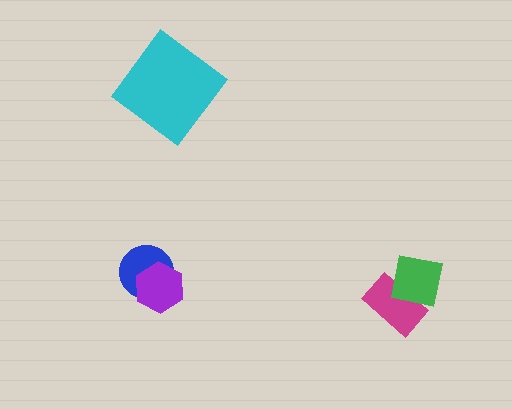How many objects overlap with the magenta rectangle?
1 object overlaps with the magenta rectangle.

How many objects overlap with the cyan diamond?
0 objects overlap with the cyan diamond.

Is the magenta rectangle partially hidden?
Yes, it is partially covered by another shape.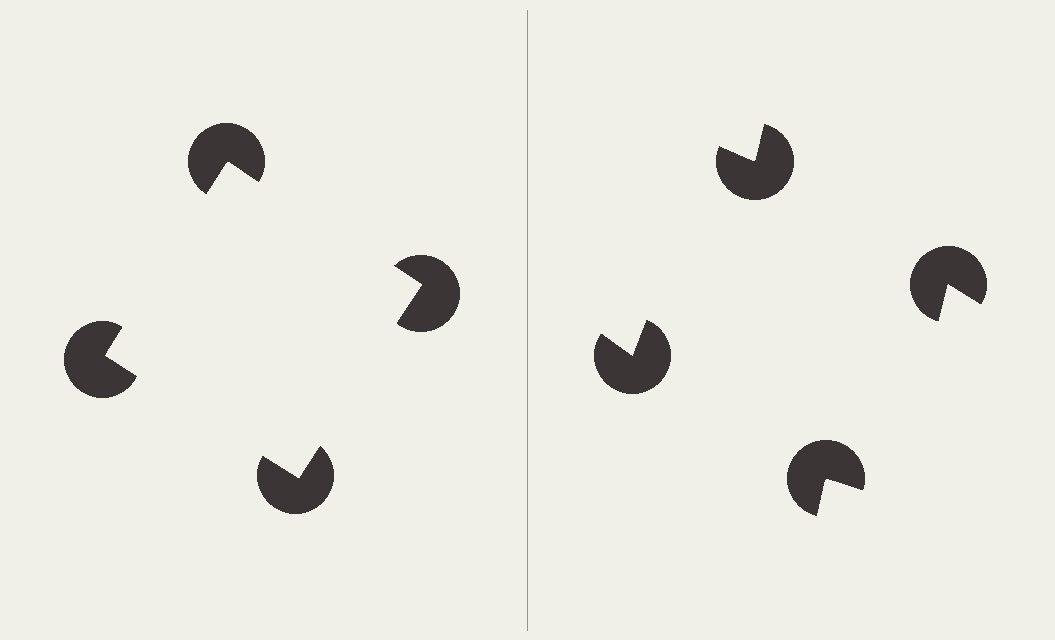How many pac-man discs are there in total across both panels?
8 — 4 on each side.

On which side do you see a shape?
An illusory square appears on the left side. On the right side the wedge cuts are rotated, so no coherent shape forms.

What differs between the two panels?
The pac-man discs are positioned identically on both sides; only the wedge orientations differ. On the left they align to a square; on the right they are misaligned.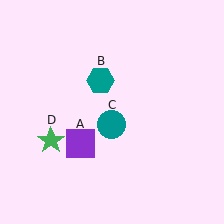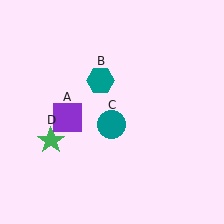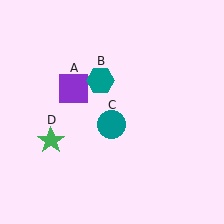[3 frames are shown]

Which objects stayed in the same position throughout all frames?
Teal hexagon (object B) and teal circle (object C) and green star (object D) remained stationary.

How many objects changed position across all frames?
1 object changed position: purple square (object A).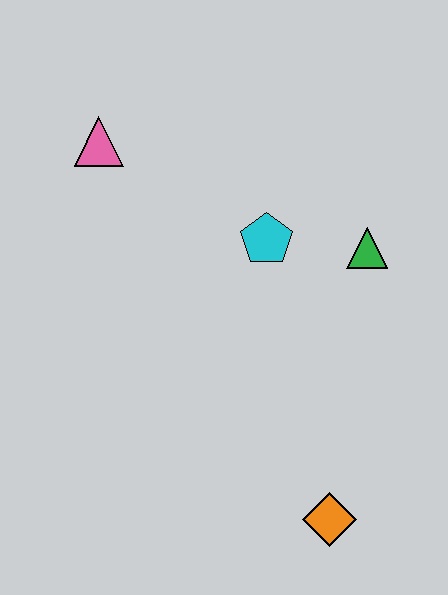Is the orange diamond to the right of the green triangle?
No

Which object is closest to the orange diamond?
The green triangle is closest to the orange diamond.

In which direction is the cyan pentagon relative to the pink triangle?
The cyan pentagon is to the right of the pink triangle.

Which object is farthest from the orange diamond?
The pink triangle is farthest from the orange diamond.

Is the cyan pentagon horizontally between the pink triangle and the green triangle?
Yes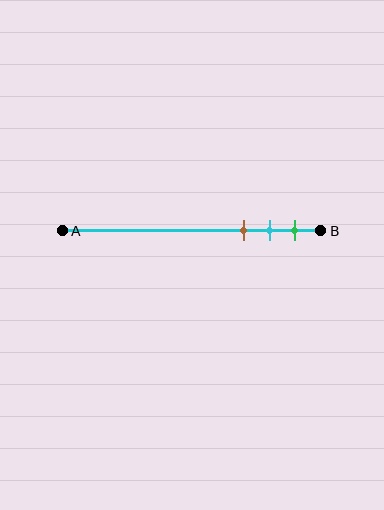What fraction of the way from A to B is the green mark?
The green mark is approximately 90% (0.9) of the way from A to B.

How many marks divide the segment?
There are 3 marks dividing the segment.